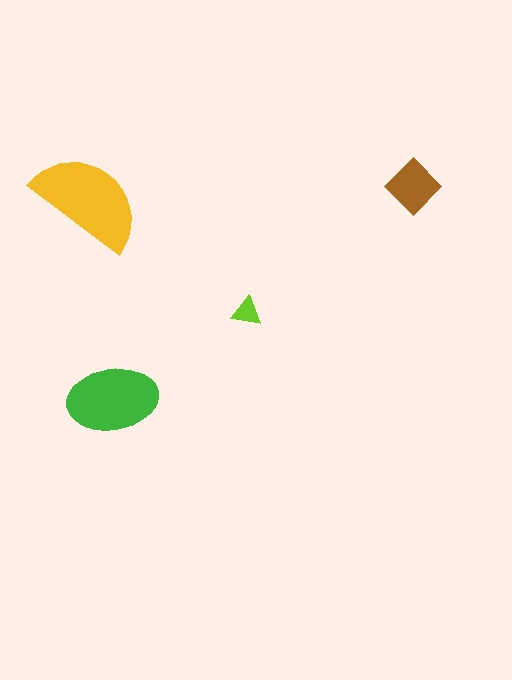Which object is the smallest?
The lime triangle.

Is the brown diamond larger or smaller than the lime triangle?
Larger.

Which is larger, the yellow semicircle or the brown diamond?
The yellow semicircle.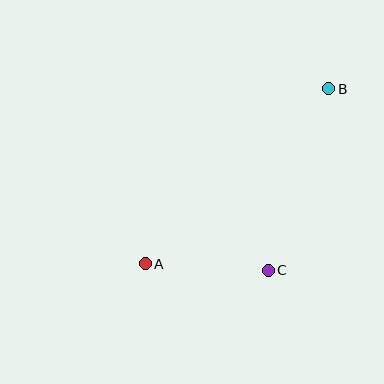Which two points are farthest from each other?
Points A and B are farthest from each other.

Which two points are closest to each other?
Points A and C are closest to each other.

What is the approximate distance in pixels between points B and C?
The distance between B and C is approximately 191 pixels.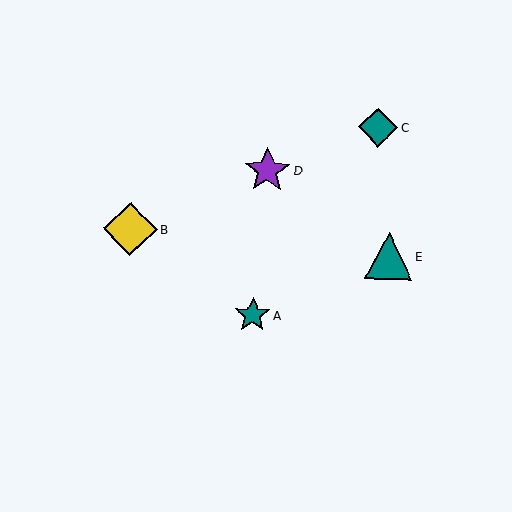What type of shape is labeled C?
Shape C is a teal diamond.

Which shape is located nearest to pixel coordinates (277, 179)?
The purple star (labeled D) at (267, 171) is nearest to that location.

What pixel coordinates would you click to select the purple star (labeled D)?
Click at (267, 171) to select the purple star D.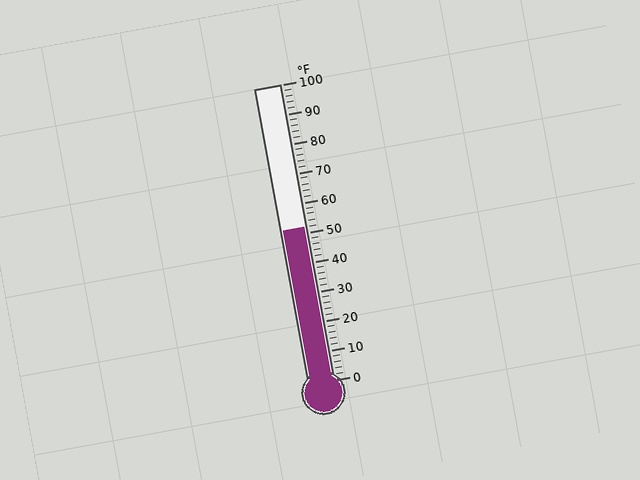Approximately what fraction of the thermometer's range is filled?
The thermometer is filled to approximately 50% of its range.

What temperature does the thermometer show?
The thermometer shows approximately 52°F.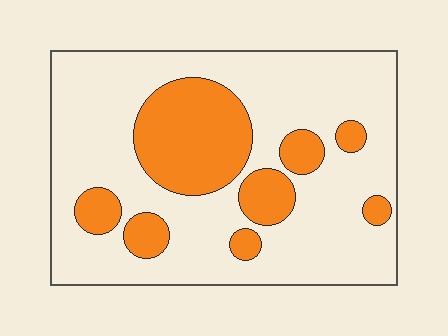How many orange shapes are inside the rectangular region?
8.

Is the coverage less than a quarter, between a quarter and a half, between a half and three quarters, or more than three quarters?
Between a quarter and a half.